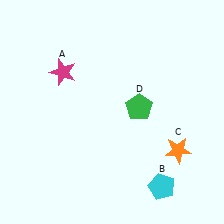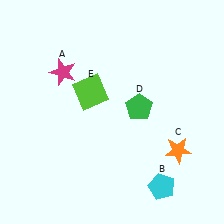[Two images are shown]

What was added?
A lime square (E) was added in Image 2.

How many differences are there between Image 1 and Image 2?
There is 1 difference between the two images.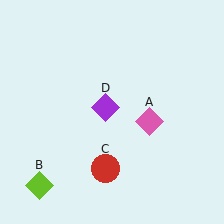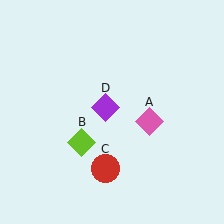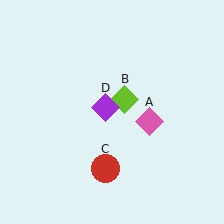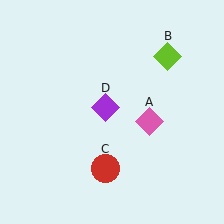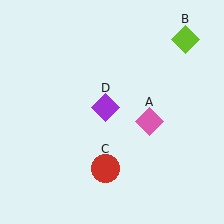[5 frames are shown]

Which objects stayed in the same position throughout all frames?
Pink diamond (object A) and red circle (object C) and purple diamond (object D) remained stationary.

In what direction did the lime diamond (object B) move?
The lime diamond (object B) moved up and to the right.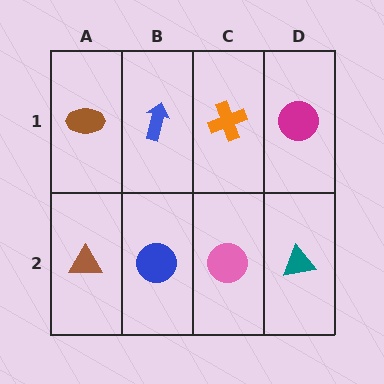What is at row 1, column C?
An orange cross.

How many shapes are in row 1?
4 shapes.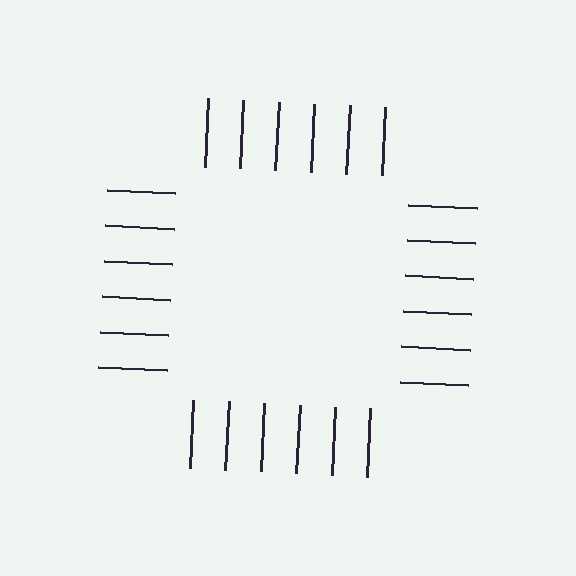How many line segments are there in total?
24 — 6 along each of the 4 edges.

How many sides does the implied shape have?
4 sides — the line-ends trace a square.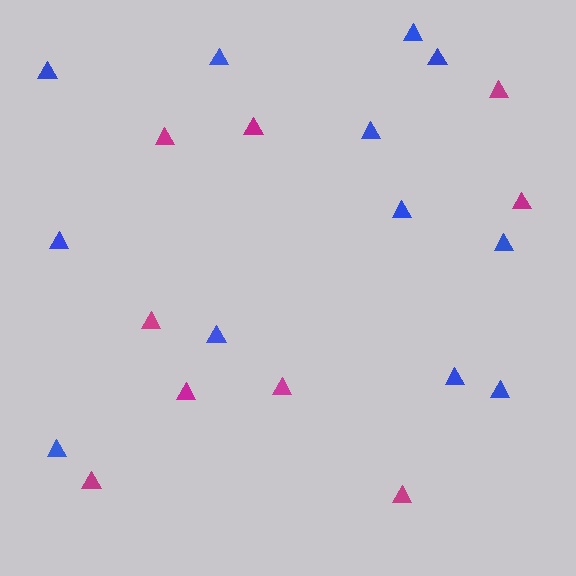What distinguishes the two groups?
There are 2 groups: one group of magenta triangles (9) and one group of blue triangles (12).